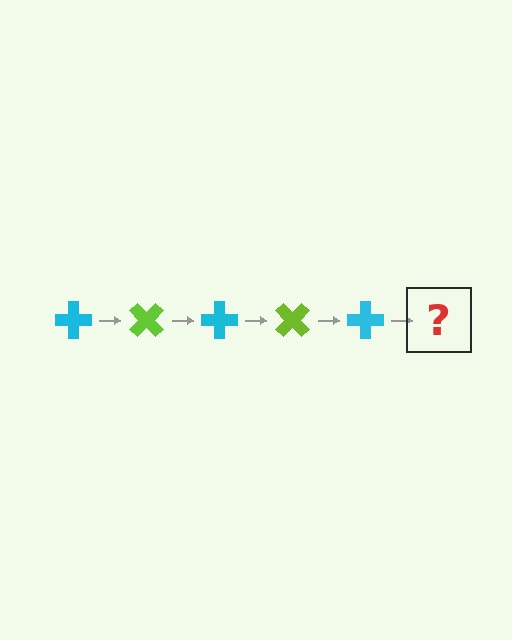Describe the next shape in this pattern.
It should be a lime cross, rotated 225 degrees from the start.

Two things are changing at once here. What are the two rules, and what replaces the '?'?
The two rules are that it rotates 45 degrees each step and the color cycles through cyan and lime. The '?' should be a lime cross, rotated 225 degrees from the start.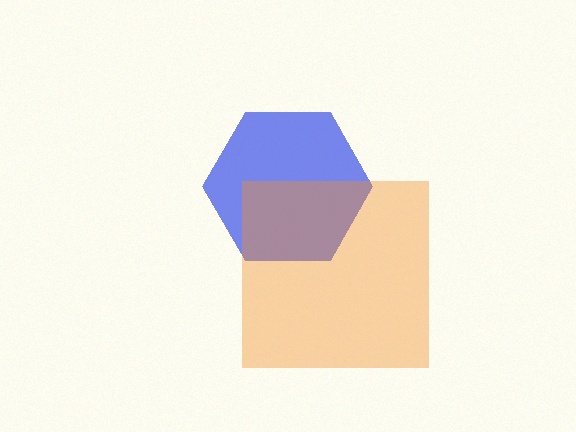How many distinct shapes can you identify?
There are 2 distinct shapes: a blue hexagon, an orange square.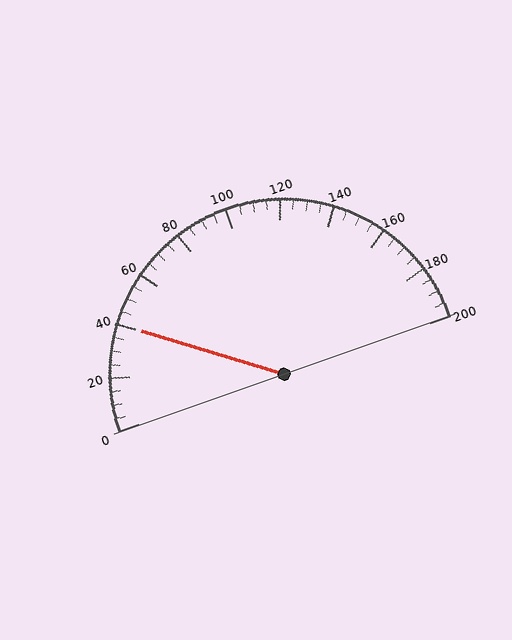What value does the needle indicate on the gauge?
The needle indicates approximately 40.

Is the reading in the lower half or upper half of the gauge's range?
The reading is in the lower half of the range (0 to 200).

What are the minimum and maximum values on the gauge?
The gauge ranges from 0 to 200.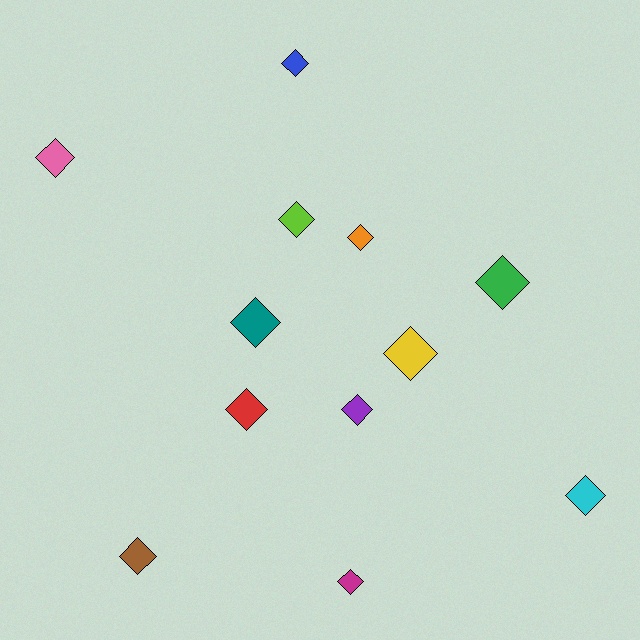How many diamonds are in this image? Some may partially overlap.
There are 12 diamonds.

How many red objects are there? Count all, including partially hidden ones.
There is 1 red object.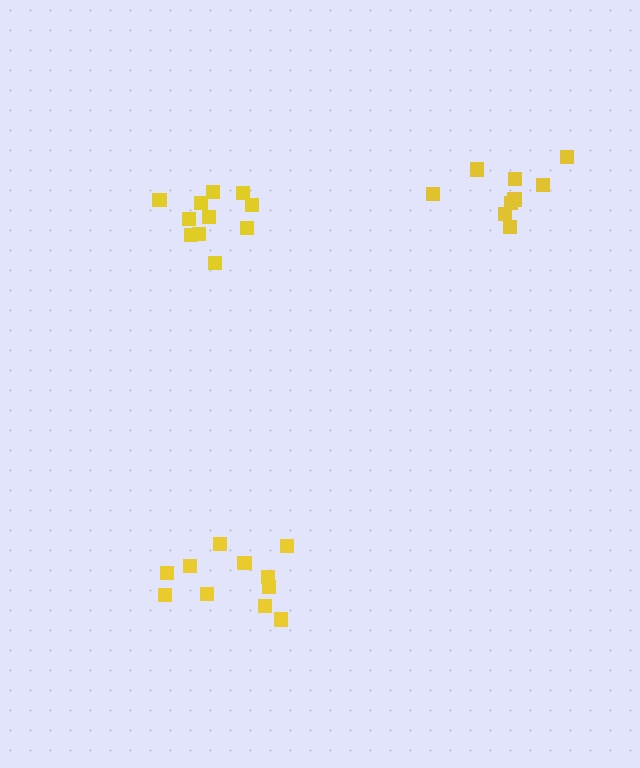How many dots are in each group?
Group 1: 9 dots, Group 2: 11 dots, Group 3: 11 dots (31 total).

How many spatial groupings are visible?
There are 3 spatial groupings.